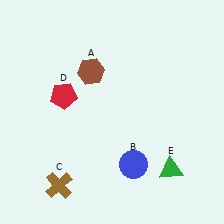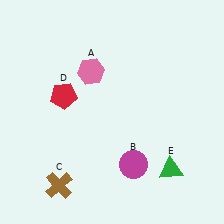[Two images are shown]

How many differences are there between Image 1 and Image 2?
There are 2 differences between the two images.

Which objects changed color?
A changed from brown to pink. B changed from blue to magenta.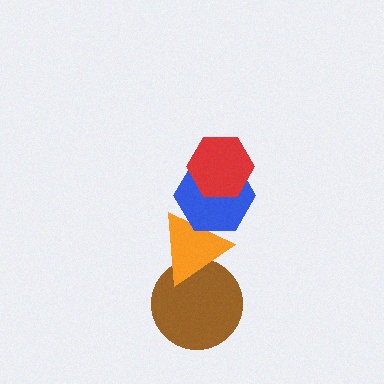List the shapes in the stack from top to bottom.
From top to bottom: the red hexagon, the blue hexagon, the orange triangle, the brown circle.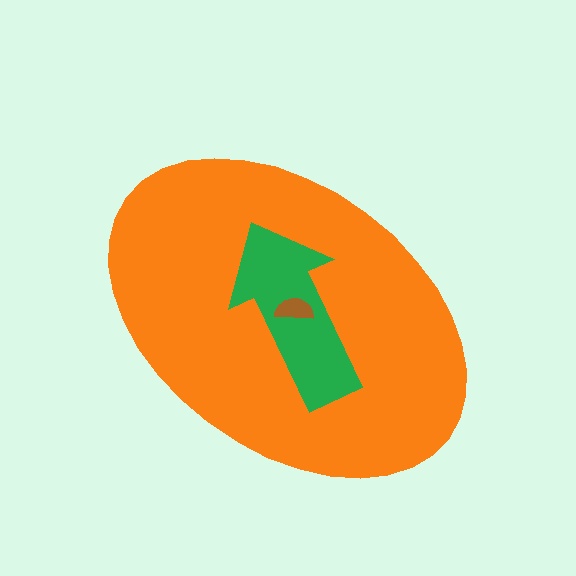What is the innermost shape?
The brown semicircle.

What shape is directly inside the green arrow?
The brown semicircle.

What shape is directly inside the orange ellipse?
The green arrow.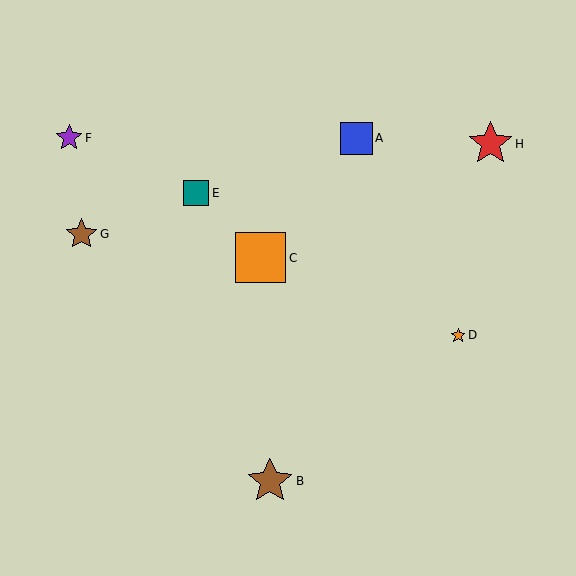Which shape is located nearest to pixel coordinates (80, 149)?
The purple star (labeled F) at (69, 138) is nearest to that location.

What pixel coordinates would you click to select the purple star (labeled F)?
Click at (69, 138) to select the purple star F.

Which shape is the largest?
The orange square (labeled C) is the largest.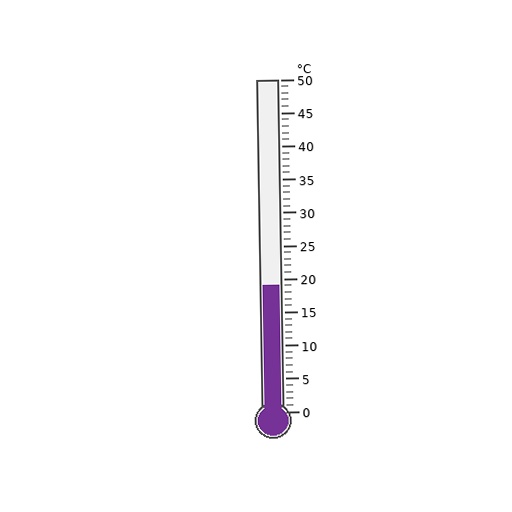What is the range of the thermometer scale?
The thermometer scale ranges from 0°C to 50°C.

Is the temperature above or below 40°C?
The temperature is below 40°C.